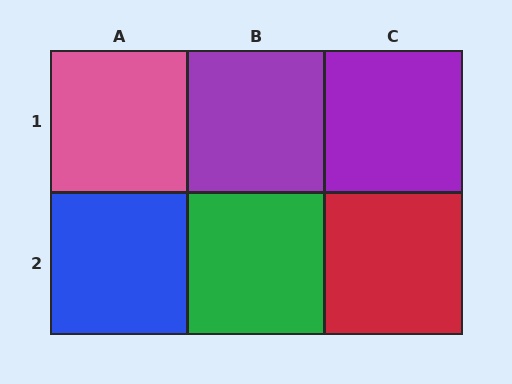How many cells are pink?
1 cell is pink.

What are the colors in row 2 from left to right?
Blue, green, red.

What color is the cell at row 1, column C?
Purple.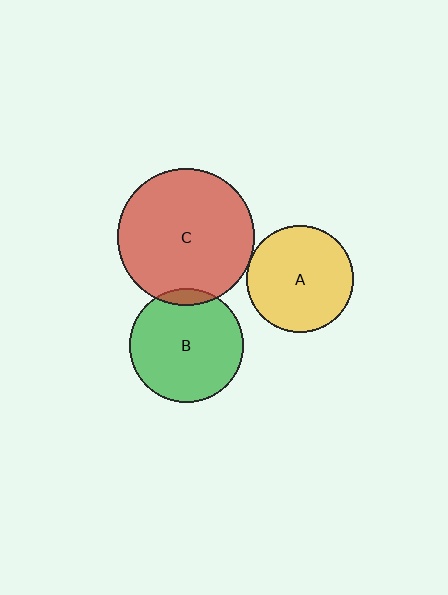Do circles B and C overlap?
Yes.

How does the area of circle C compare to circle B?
Approximately 1.4 times.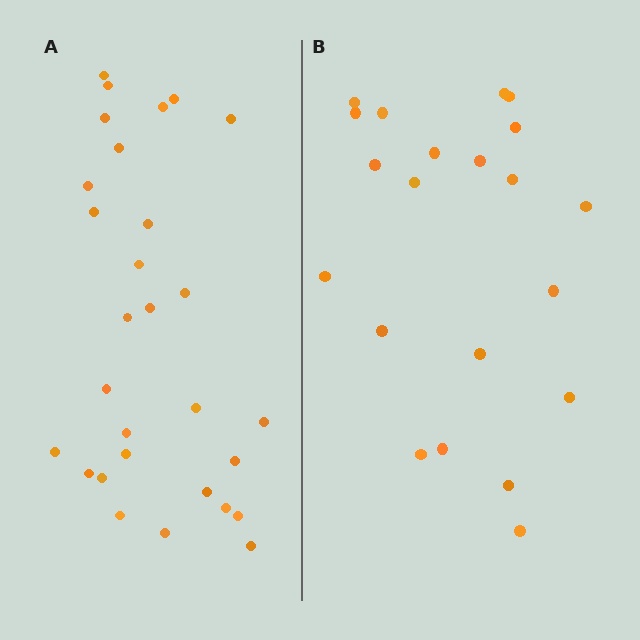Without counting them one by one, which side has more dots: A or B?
Region A (the left region) has more dots.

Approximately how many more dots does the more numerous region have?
Region A has roughly 8 or so more dots than region B.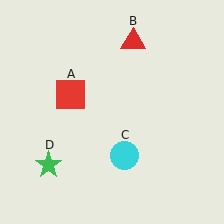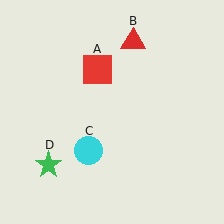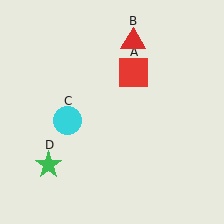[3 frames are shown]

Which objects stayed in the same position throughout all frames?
Red triangle (object B) and green star (object D) remained stationary.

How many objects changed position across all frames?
2 objects changed position: red square (object A), cyan circle (object C).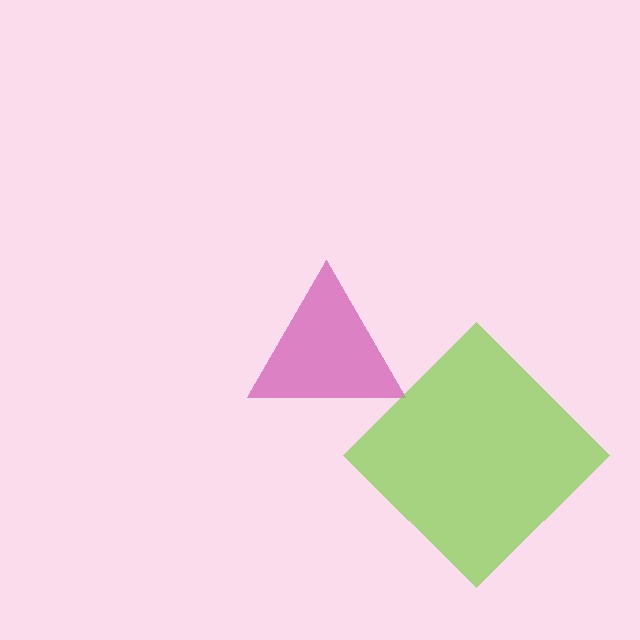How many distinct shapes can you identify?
There are 2 distinct shapes: a magenta triangle, a lime diamond.